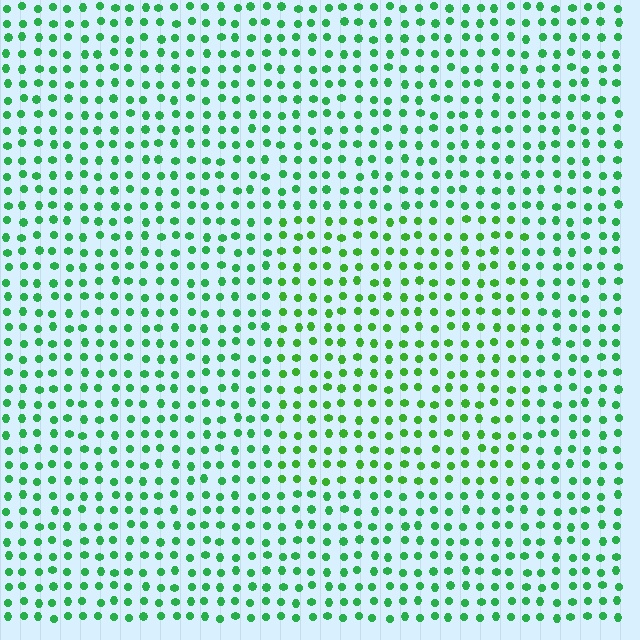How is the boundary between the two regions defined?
The boundary is defined purely by a slight shift in hue (about 21 degrees). Spacing, size, and orientation are identical on both sides.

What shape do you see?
I see a rectangle.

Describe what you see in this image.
The image is filled with small green elements in a uniform arrangement. A rectangle-shaped region is visible where the elements are tinted to a slightly different hue, forming a subtle color boundary.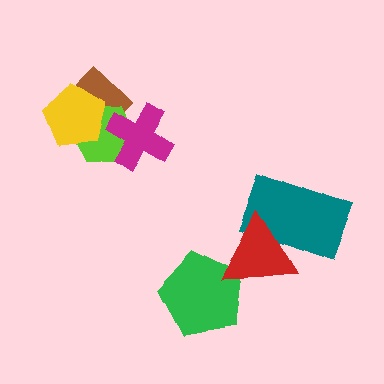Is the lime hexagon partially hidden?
Yes, it is partially covered by another shape.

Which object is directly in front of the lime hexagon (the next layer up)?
The magenta cross is directly in front of the lime hexagon.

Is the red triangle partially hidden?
No, no other shape covers it.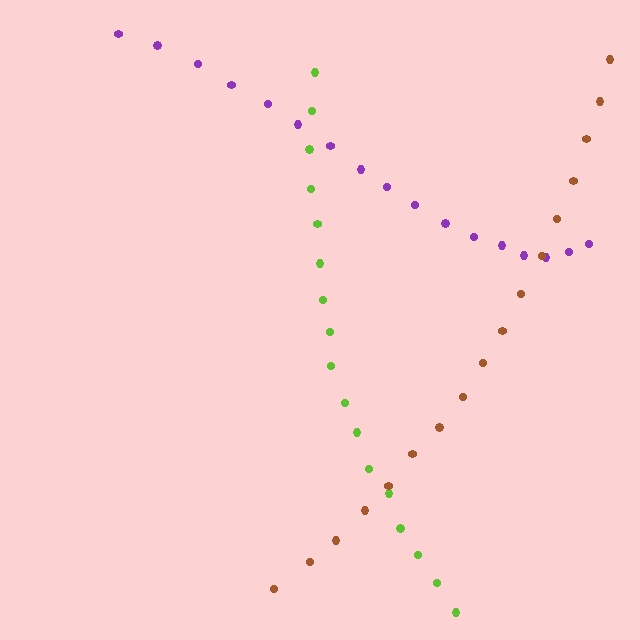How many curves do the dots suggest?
There are 3 distinct paths.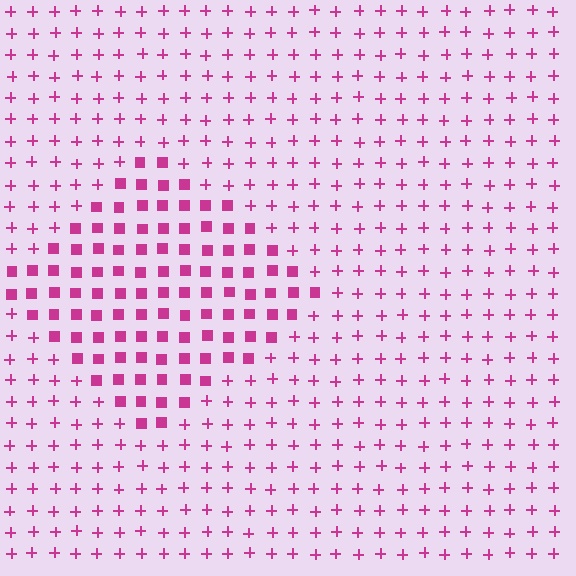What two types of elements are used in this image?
The image uses squares inside the diamond region and plus signs outside it.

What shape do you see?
I see a diamond.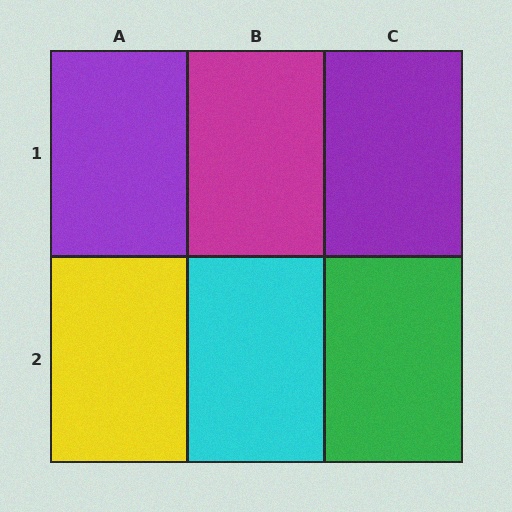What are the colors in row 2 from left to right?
Yellow, cyan, green.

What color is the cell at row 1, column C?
Purple.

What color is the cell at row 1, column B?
Magenta.